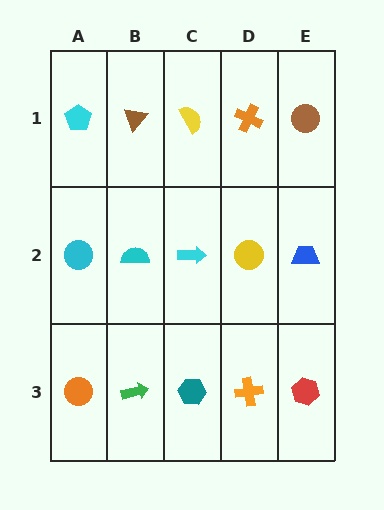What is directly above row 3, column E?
A blue trapezoid.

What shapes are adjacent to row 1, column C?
A cyan arrow (row 2, column C), a brown triangle (row 1, column B), an orange cross (row 1, column D).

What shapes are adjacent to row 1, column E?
A blue trapezoid (row 2, column E), an orange cross (row 1, column D).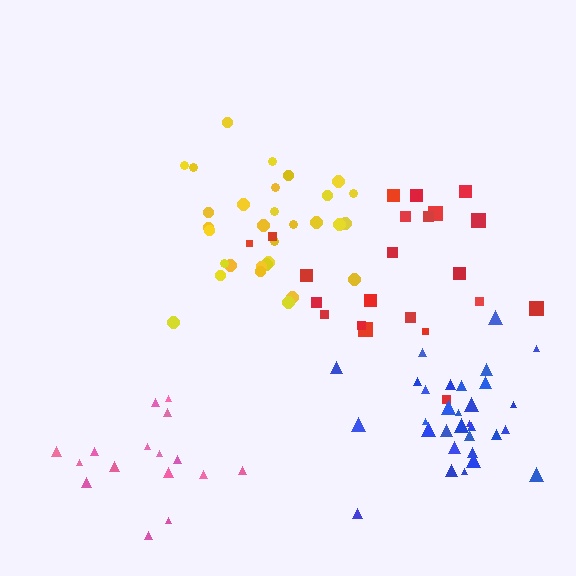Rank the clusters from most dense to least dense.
yellow, blue, pink, red.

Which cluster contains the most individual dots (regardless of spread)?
Yellow (31).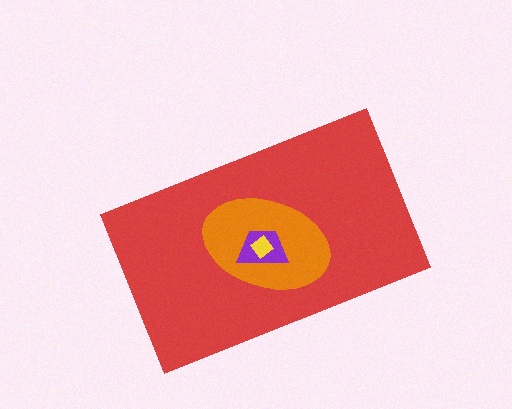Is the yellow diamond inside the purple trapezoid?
Yes.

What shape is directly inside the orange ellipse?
The purple trapezoid.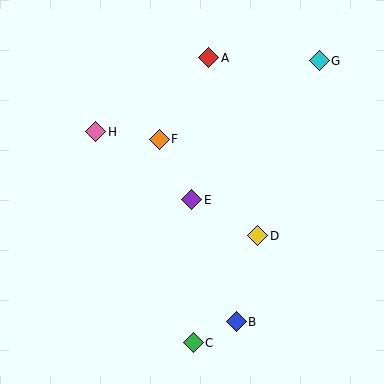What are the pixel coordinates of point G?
Point G is at (319, 61).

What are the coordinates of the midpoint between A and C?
The midpoint between A and C is at (201, 200).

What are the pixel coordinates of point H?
Point H is at (96, 132).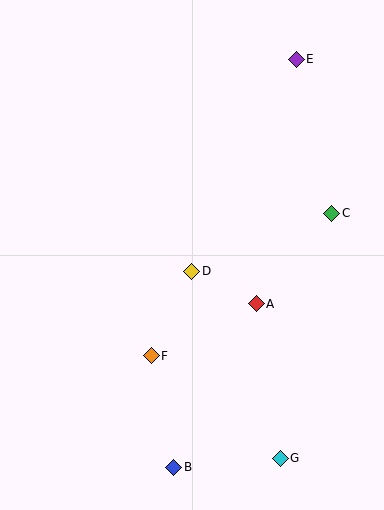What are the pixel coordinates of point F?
Point F is at (151, 356).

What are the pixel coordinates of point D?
Point D is at (192, 271).